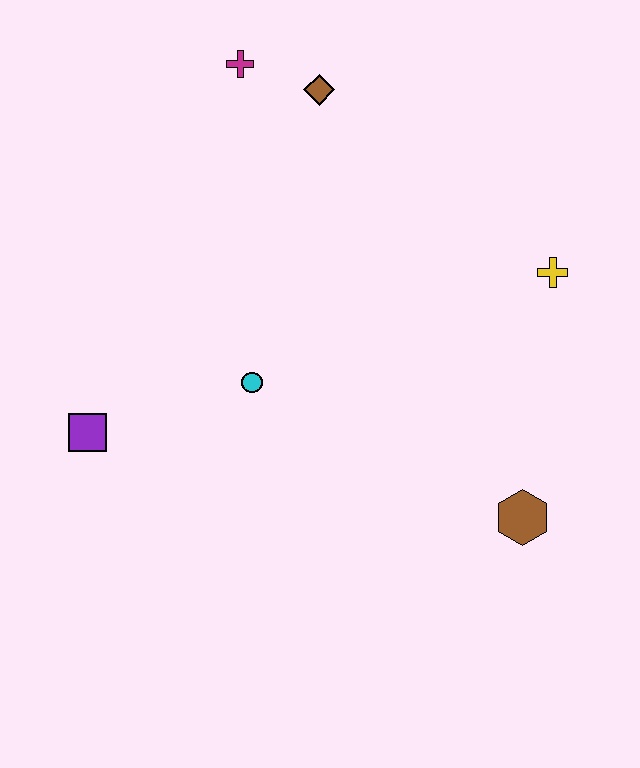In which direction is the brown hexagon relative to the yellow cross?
The brown hexagon is below the yellow cross.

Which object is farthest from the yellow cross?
The purple square is farthest from the yellow cross.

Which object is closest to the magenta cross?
The brown diamond is closest to the magenta cross.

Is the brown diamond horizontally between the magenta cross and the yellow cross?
Yes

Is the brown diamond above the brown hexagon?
Yes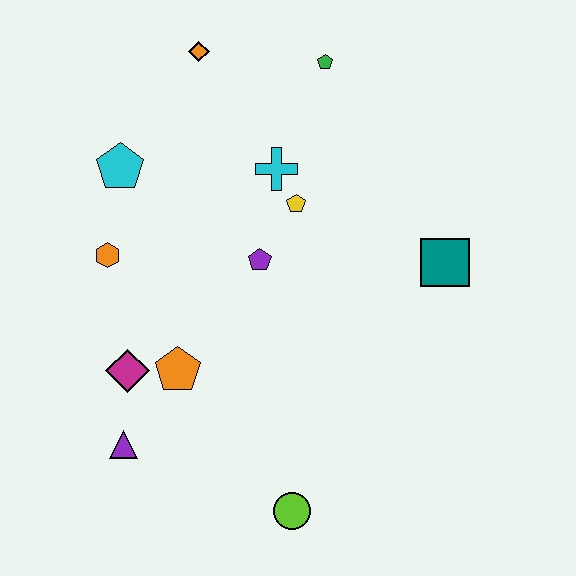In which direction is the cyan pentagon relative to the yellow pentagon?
The cyan pentagon is to the left of the yellow pentagon.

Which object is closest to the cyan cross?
The yellow pentagon is closest to the cyan cross.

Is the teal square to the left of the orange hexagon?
No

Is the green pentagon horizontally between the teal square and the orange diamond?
Yes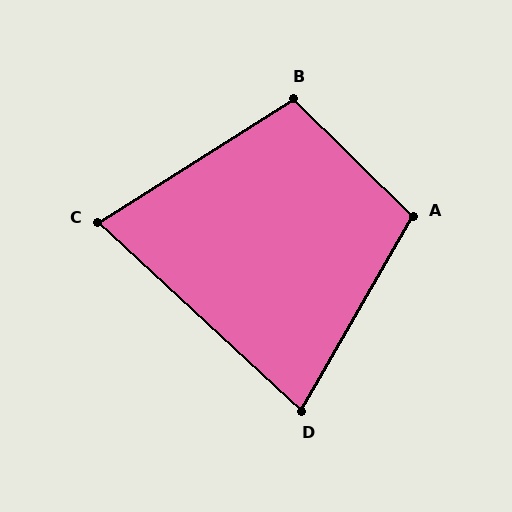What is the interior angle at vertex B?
Approximately 103 degrees (obtuse).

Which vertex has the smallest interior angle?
C, at approximately 75 degrees.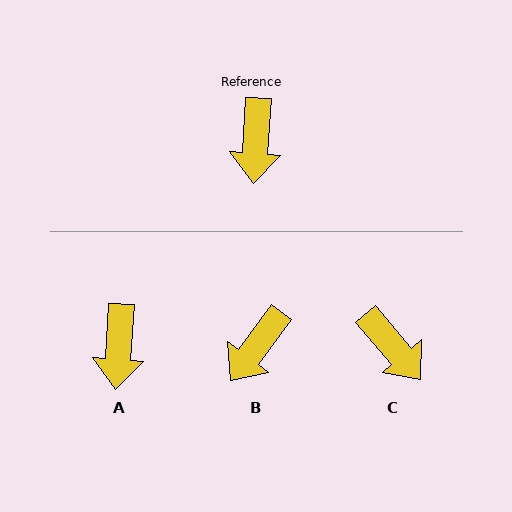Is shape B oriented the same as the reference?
No, it is off by about 33 degrees.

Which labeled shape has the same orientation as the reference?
A.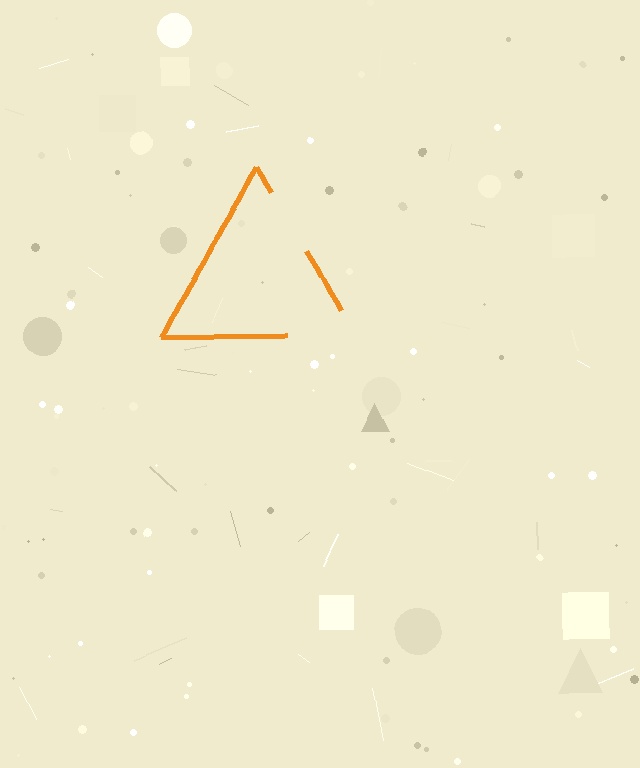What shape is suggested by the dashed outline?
The dashed outline suggests a triangle.